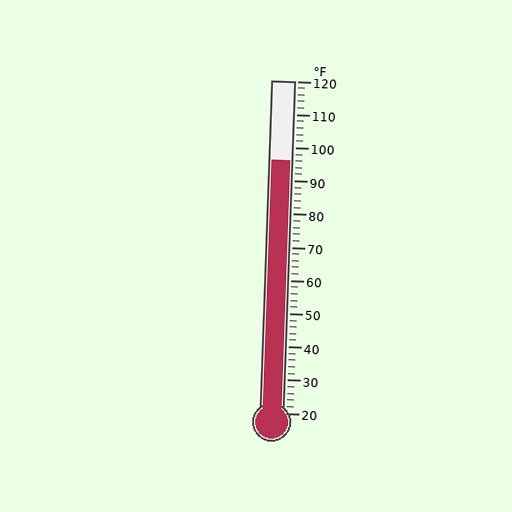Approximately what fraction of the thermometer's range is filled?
The thermometer is filled to approximately 75% of its range.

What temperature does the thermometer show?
The thermometer shows approximately 96°F.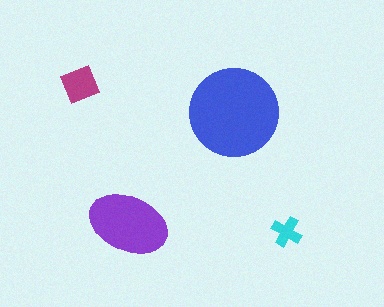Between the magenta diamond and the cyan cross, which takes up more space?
The magenta diamond.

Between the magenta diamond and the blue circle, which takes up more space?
The blue circle.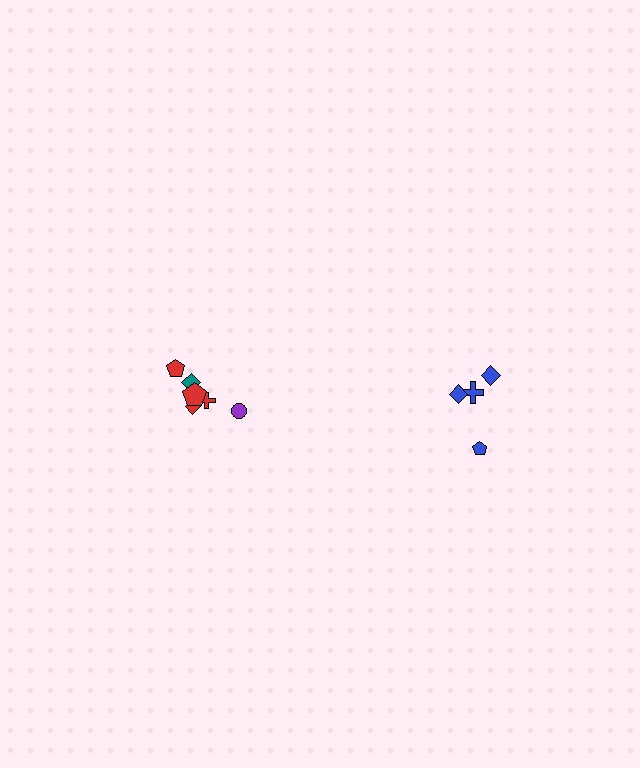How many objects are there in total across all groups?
There are 10 objects.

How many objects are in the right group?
There are 4 objects.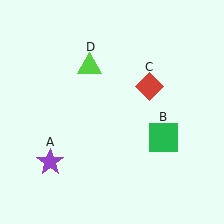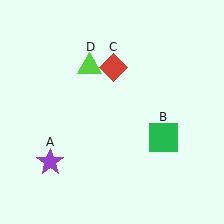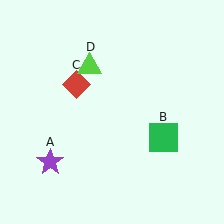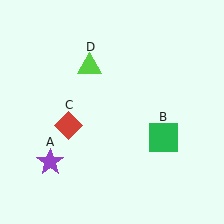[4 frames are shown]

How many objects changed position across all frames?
1 object changed position: red diamond (object C).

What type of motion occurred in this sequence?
The red diamond (object C) rotated counterclockwise around the center of the scene.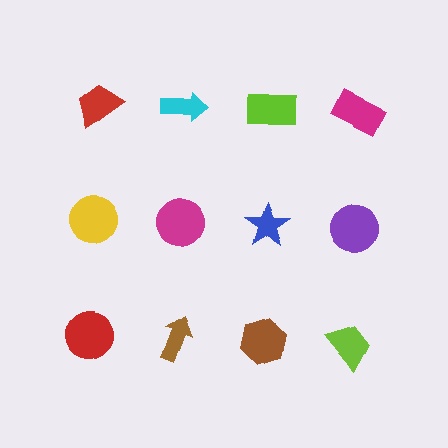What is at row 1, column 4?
A magenta rectangle.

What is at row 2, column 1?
A yellow circle.